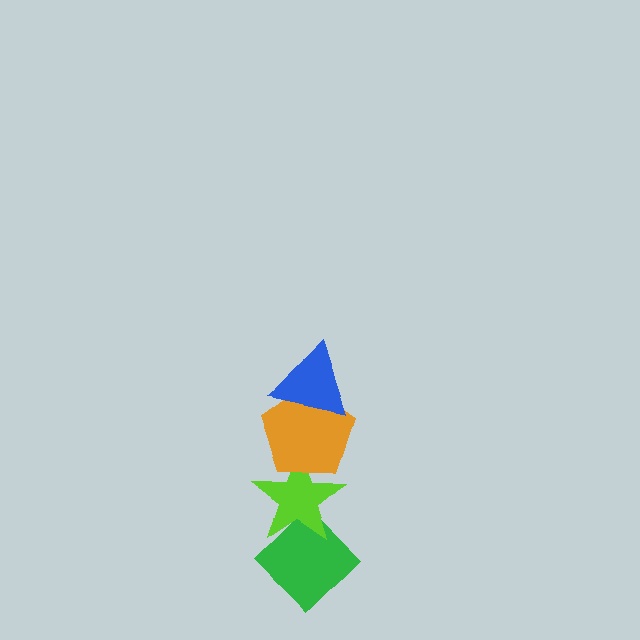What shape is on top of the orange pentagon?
The blue triangle is on top of the orange pentagon.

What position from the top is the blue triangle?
The blue triangle is 1st from the top.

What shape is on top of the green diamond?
The lime star is on top of the green diamond.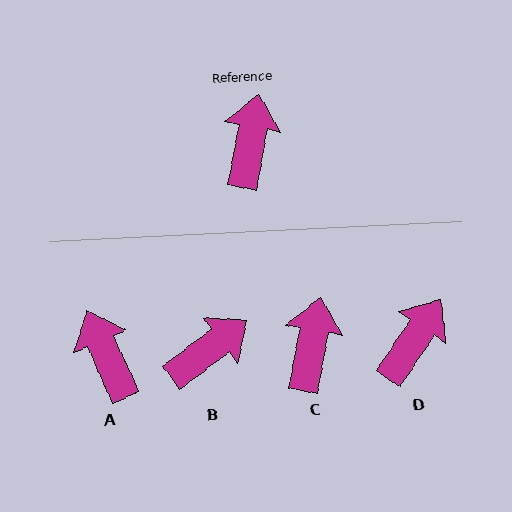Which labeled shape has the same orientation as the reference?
C.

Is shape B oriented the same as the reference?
No, it is off by about 43 degrees.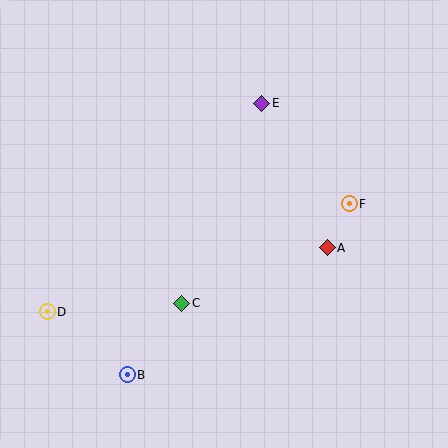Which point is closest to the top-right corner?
Point E is closest to the top-right corner.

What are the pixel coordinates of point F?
Point F is at (349, 204).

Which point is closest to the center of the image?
Point C at (182, 303) is closest to the center.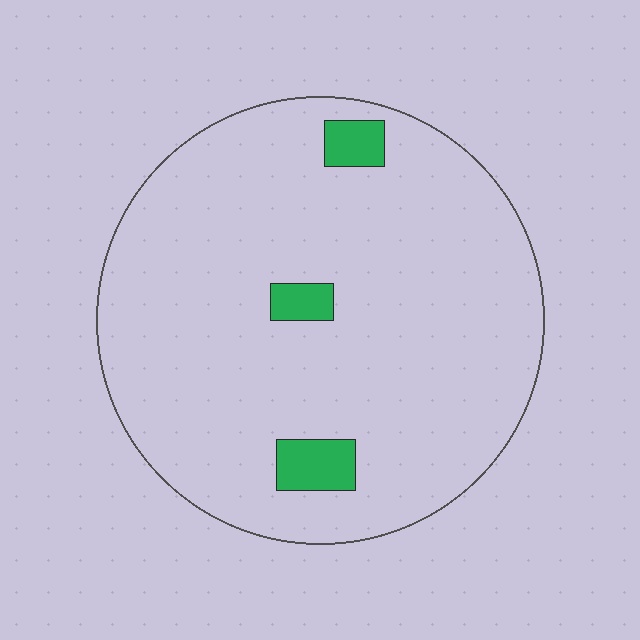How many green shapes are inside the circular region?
3.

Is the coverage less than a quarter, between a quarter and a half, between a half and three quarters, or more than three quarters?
Less than a quarter.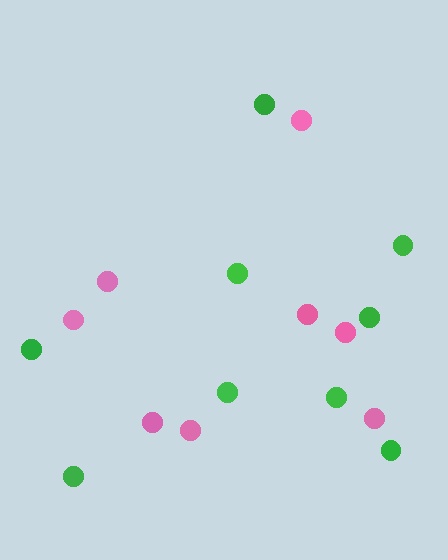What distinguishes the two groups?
There are 2 groups: one group of green circles (9) and one group of pink circles (8).